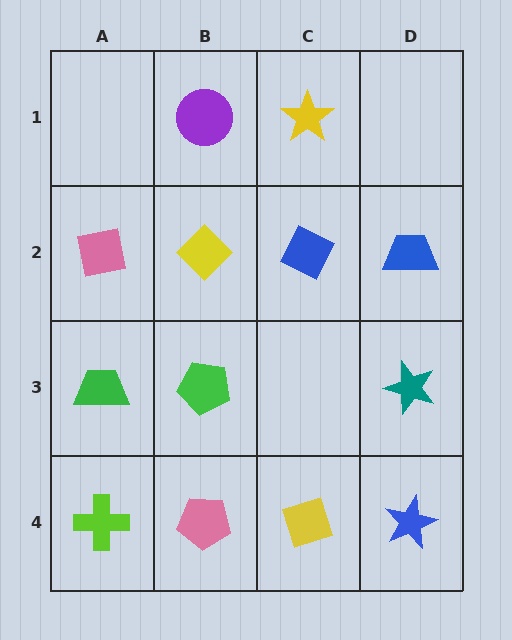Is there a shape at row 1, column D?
No, that cell is empty.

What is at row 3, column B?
A green pentagon.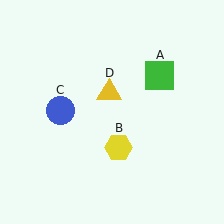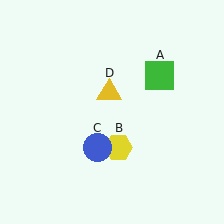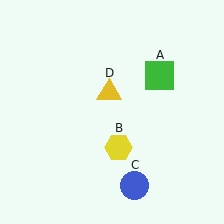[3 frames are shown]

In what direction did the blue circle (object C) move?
The blue circle (object C) moved down and to the right.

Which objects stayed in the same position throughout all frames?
Green square (object A) and yellow hexagon (object B) and yellow triangle (object D) remained stationary.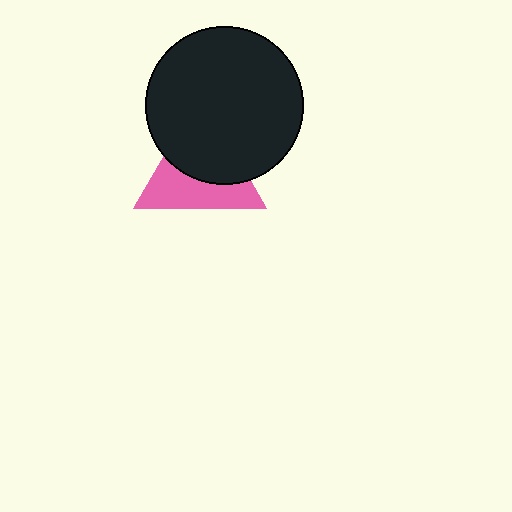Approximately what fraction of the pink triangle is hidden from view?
Roughly 52% of the pink triangle is hidden behind the black circle.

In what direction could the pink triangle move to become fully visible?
The pink triangle could move down. That would shift it out from behind the black circle entirely.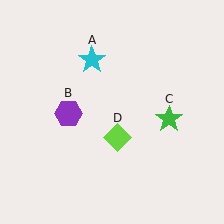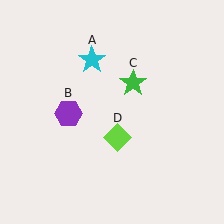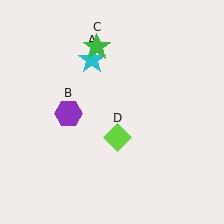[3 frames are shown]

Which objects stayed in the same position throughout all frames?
Cyan star (object A) and purple hexagon (object B) and lime diamond (object D) remained stationary.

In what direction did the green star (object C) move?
The green star (object C) moved up and to the left.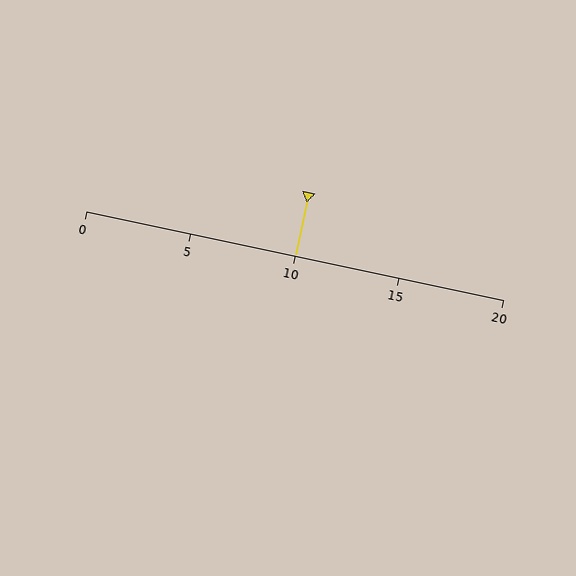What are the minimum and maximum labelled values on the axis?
The axis runs from 0 to 20.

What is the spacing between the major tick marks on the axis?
The major ticks are spaced 5 apart.